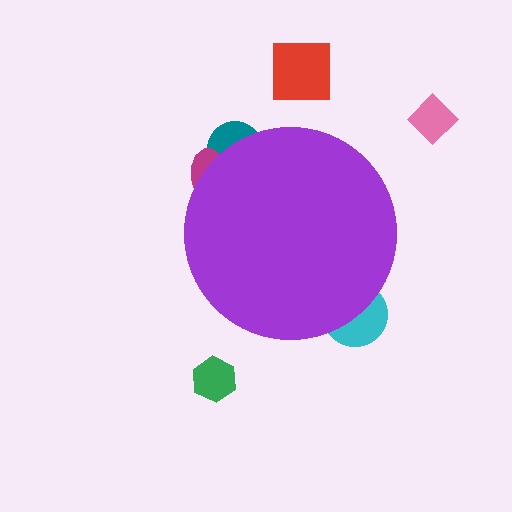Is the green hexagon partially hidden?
No, the green hexagon is fully visible.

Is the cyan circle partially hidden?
Yes, the cyan circle is partially hidden behind the purple circle.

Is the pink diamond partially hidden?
No, the pink diamond is fully visible.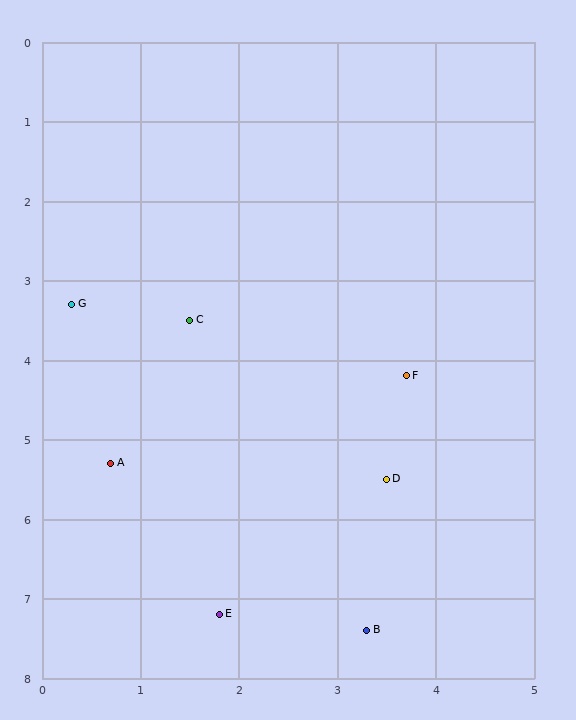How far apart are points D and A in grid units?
Points D and A are about 2.8 grid units apart.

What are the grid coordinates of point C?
Point C is at approximately (1.5, 3.5).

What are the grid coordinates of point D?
Point D is at approximately (3.5, 5.5).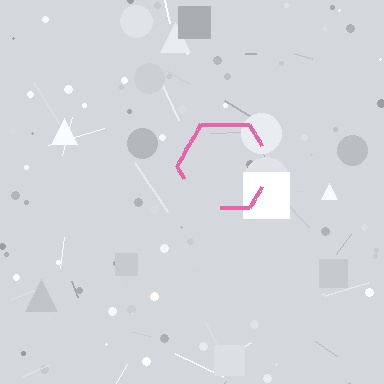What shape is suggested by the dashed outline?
The dashed outline suggests a hexagon.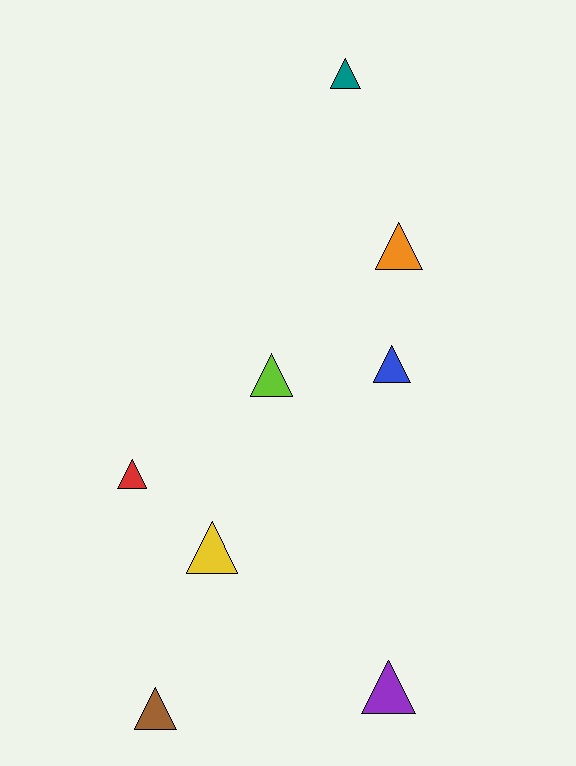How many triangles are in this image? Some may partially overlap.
There are 8 triangles.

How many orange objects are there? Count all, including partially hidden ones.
There is 1 orange object.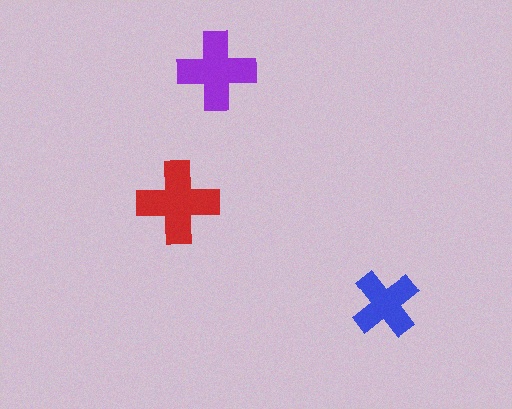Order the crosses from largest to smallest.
the red one, the purple one, the blue one.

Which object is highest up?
The purple cross is topmost.